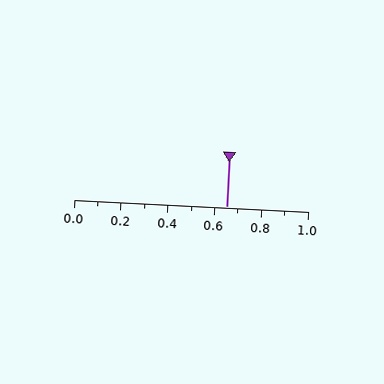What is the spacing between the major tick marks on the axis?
The major ticks are spaced 0.2 apart.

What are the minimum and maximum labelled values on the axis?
The axis runs from 0.0 to 1.0.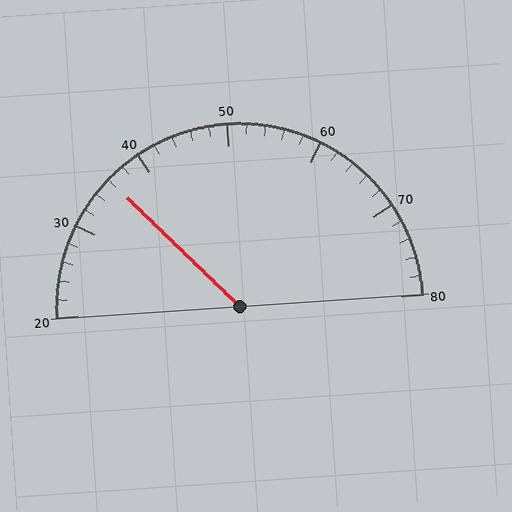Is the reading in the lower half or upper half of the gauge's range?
The reading is in the lower half of the range (20 to 80).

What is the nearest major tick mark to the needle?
The nearest major tick mark is 40.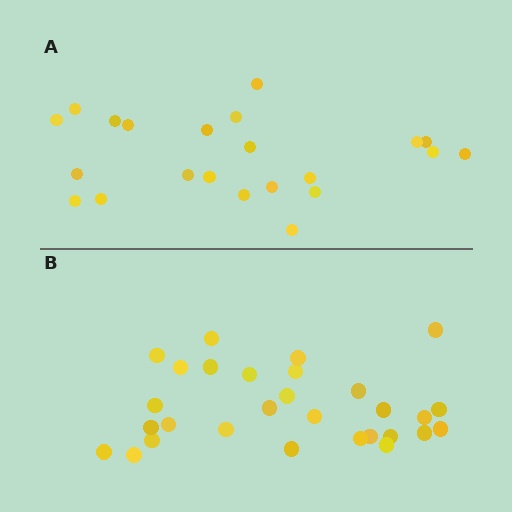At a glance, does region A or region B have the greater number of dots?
Region B (the bottom region) has more dots.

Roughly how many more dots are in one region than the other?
Region B has roughly 8 or so more dots than region A.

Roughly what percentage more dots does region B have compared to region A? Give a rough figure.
About 30% more.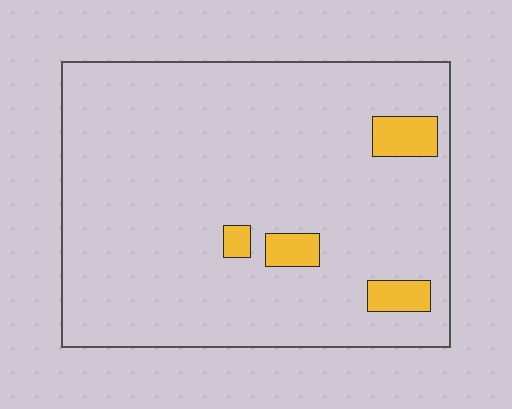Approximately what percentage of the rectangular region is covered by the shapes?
Approximately 5%.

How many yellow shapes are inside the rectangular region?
4.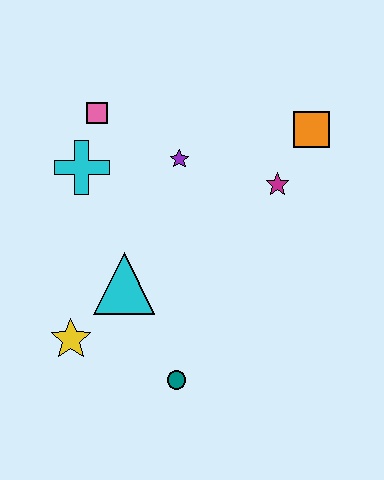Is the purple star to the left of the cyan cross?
No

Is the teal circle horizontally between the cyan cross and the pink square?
No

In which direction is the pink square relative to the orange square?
The pink square is to the left of the orange square.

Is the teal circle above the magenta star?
No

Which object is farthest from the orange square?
The yellow star is farthest from the orange square.